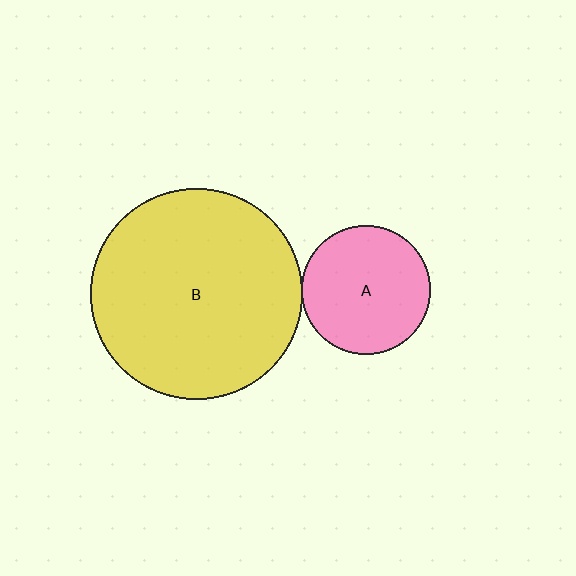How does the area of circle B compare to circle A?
Approximately 2.7 times.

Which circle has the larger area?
Circle B (yellow).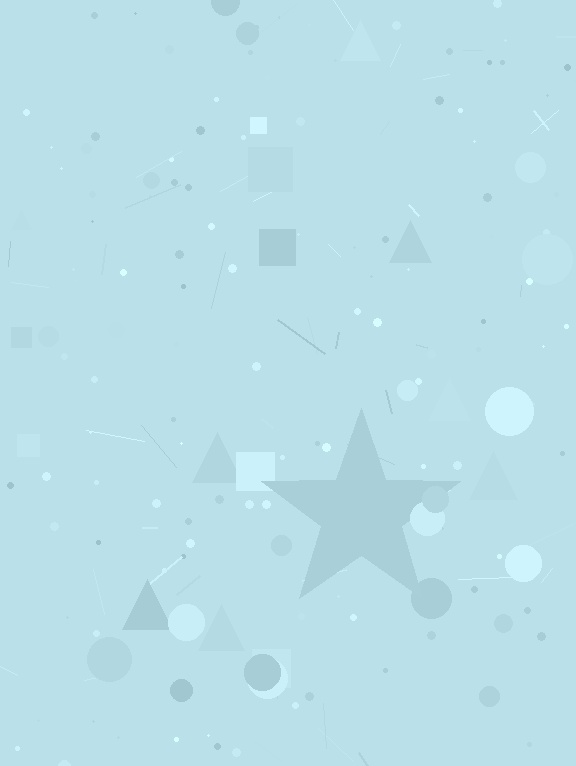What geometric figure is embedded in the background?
A star is embedded in the background.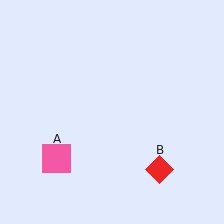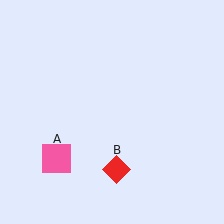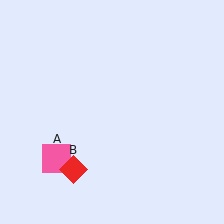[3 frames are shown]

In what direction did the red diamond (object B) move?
The red diamond (object B) moved left.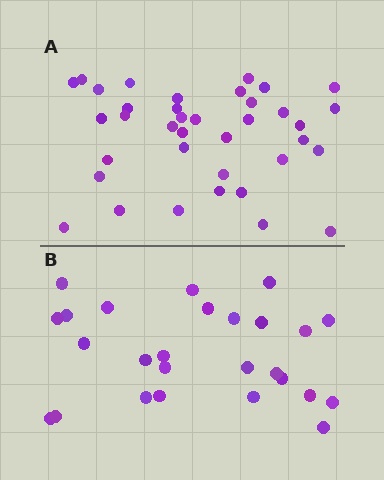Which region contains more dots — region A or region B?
Region A (the top region) has more dots.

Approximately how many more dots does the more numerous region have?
Region A has roughly 12 or so more dots than region B.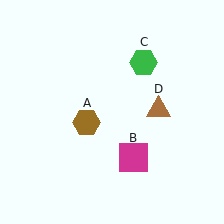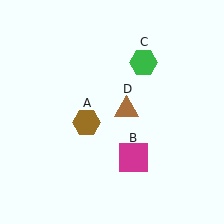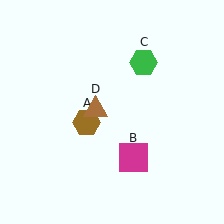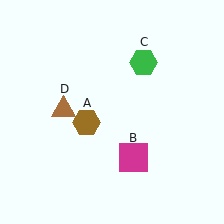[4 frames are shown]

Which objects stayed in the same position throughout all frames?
Brown hexagon (object A) and magenta square (object B) and green hexagon (object C) remained stationary.